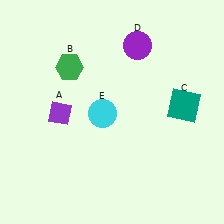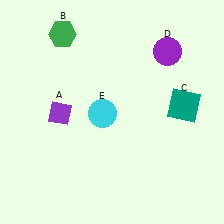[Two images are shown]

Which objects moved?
The objects that moved are: the green hexagon (B), the purple circle (D).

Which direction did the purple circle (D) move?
The purple circle (D) moved right.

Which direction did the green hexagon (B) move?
The green hexagon (B) moved up.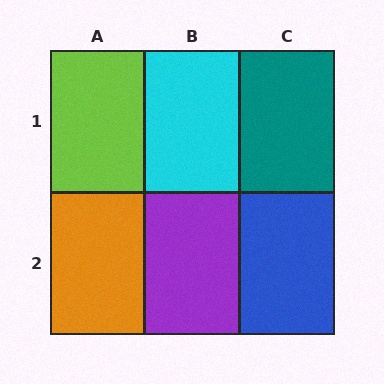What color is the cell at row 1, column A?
Lime.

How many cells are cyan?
1 cell is cyan.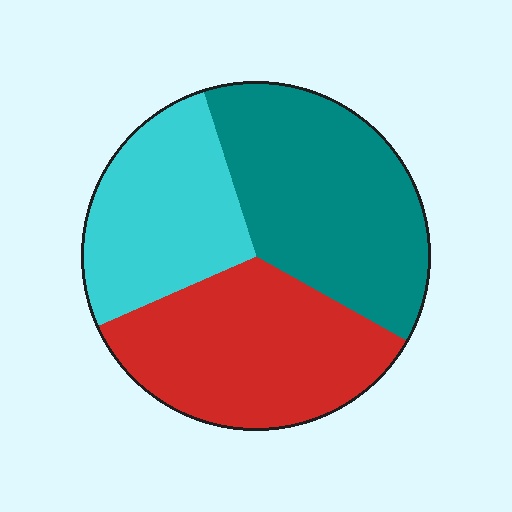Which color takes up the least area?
Cyan, at roughly 25%.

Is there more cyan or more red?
Red.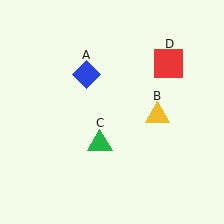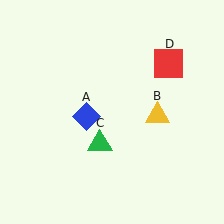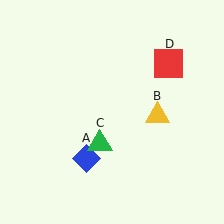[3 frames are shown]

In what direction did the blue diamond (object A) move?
The blue diamond (object A) moved down.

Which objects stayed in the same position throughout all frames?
Yellow triangle (object B) and green triangle (object C) and red square (object D) remained stationary.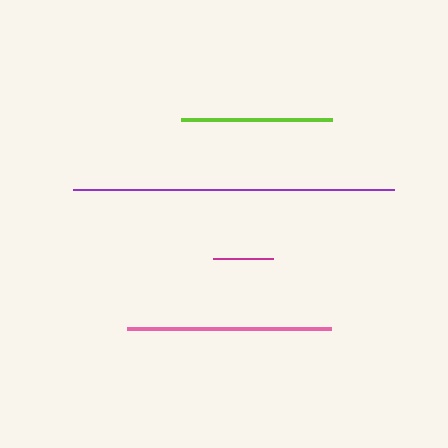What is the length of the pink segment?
The pink segment is approximately 204 pixels long.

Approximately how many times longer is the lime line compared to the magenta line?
The lime line is approximately 2.5 times the length of the magenta line.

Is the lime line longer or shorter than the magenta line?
The lime line is longer than the magenta line.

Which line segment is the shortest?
The magenta line is the shortest at approximately 60 pixels.